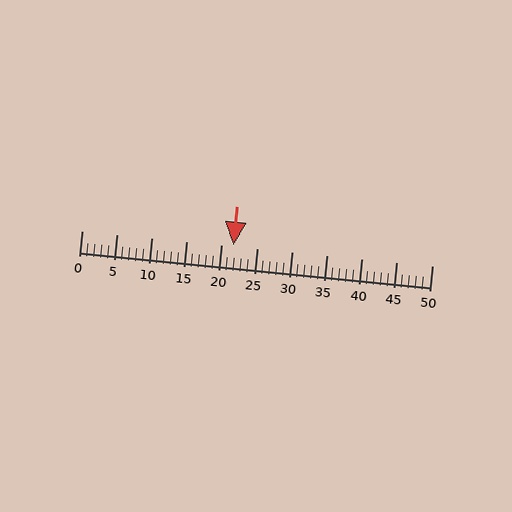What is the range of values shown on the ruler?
The ruler shows values from 0 to 50.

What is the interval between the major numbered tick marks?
The major tick marks are spaced 5 units apart.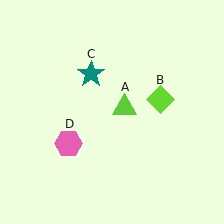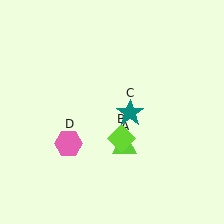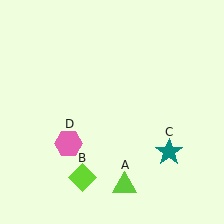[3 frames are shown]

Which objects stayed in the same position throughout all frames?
Pink hexagon (object D) remained stationary.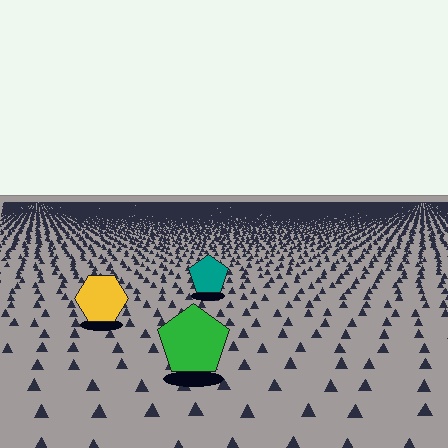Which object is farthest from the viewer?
The teal pentagon is farthest from the viewer. It appears smaller and the ground texture around it is denser.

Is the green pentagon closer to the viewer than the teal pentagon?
Yes. The green pentagon is closer — you can tell from the texture gradient: the ground texture is coarser near it.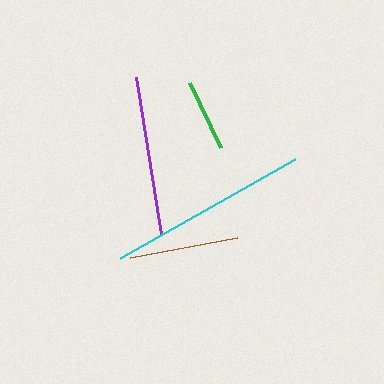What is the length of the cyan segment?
The cyan segment is approximately 201 pixels long.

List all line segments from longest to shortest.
From longest to shortest: cyan, purple, brown, green.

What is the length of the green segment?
The green segment is approximately 72 pixels long.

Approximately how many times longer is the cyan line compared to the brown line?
The cyan line is approximately 1.8 times the length of the brown line.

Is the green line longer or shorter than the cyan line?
The cyan line is longer than the green line.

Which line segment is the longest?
The cyan line is the longest at approximately 201 pixels.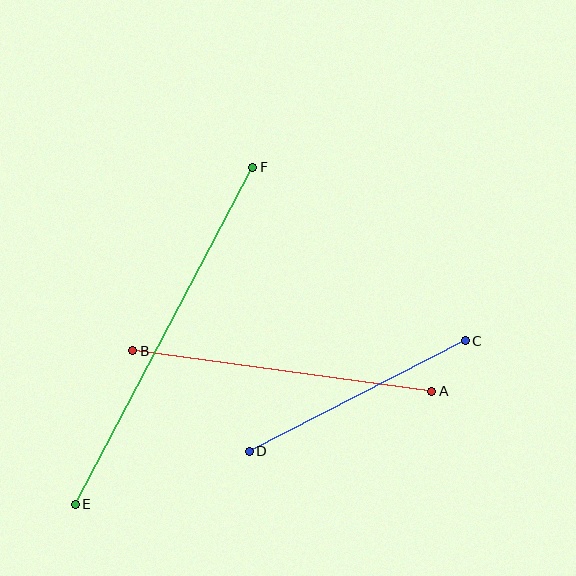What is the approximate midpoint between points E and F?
The midpoint is at approximately (164, 336) pixels.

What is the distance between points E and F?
The distance is approximately 381 pixels.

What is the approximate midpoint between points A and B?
The midpoint is at approximately (282, 371) pixels.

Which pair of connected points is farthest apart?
Points E and F are farthest apart.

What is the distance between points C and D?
The distance is approximately 242 pixels.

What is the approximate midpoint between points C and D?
The midpoint is at approximately (357, 396) pixels.